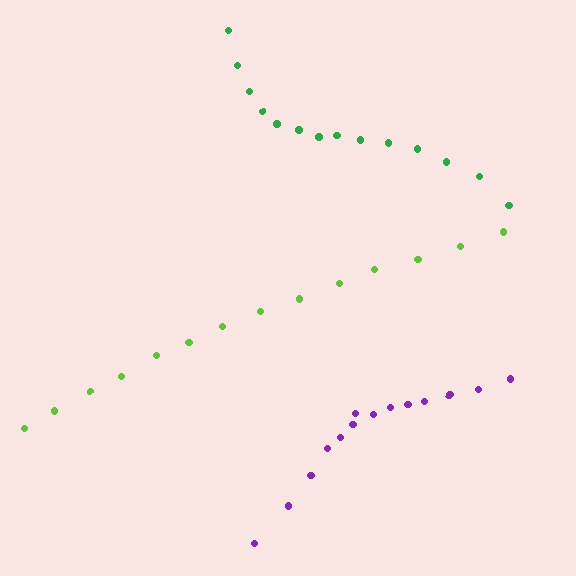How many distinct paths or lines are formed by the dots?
There are 3 distinct paths.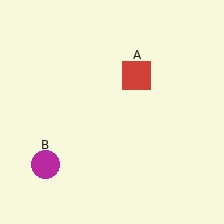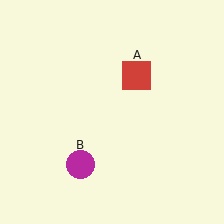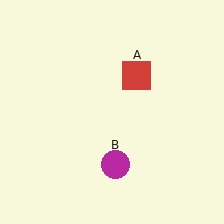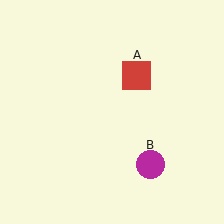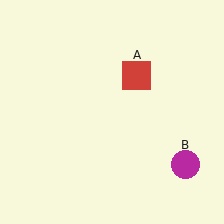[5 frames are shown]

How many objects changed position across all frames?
1 object changed position: magenta circle (object B).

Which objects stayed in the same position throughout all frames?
Red square (object A) remained stationary.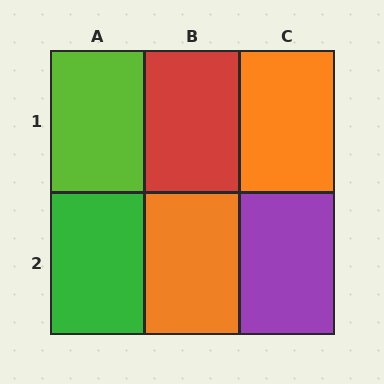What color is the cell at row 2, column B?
Orange.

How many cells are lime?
1 cell is lime.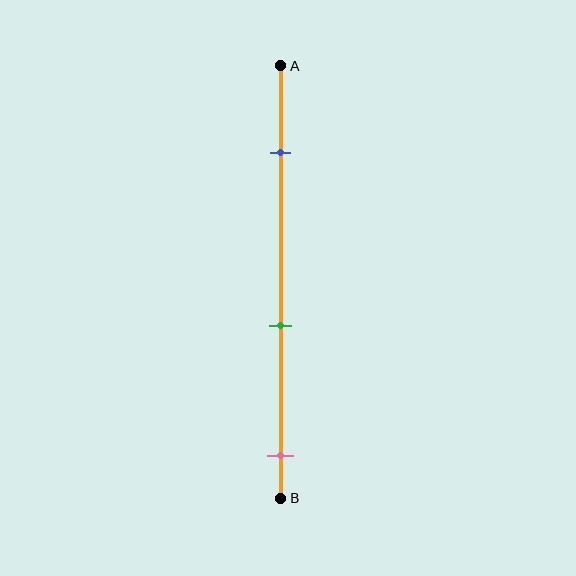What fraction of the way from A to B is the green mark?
The green mark is approximately 60% (0.6) of the way from A to B.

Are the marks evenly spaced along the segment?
Yes, the marks are approximately evenly spaced.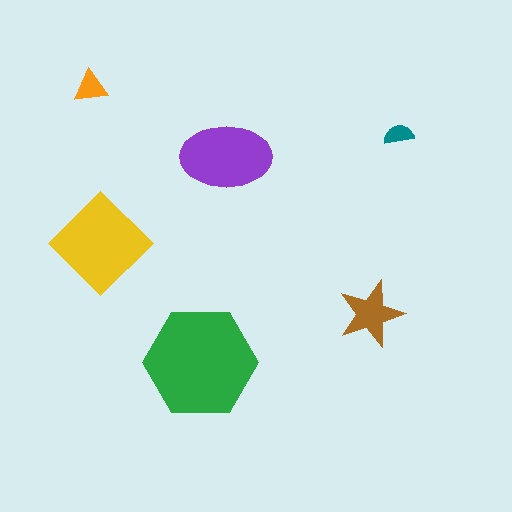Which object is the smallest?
The teal semicircle.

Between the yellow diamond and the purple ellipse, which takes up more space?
The yellow diamond.